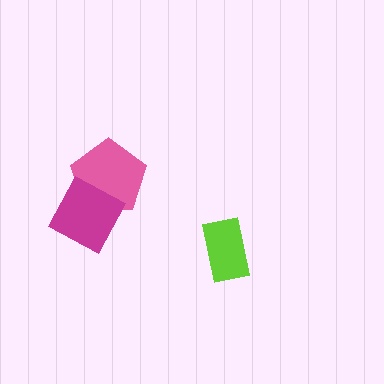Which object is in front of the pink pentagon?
The magenta diamond is in front of the pink pentagon.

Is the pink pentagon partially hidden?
Yes, it is partially covered by another shape.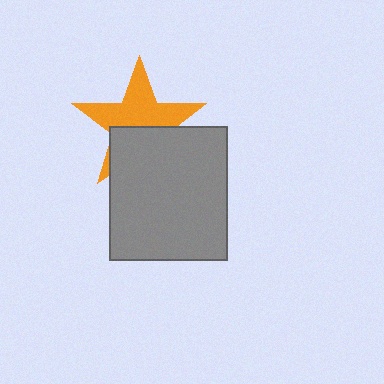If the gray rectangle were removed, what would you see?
You would see the complete orange star.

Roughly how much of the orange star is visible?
About half of it is visible (roughly 57%).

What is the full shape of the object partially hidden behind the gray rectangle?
The partially hidden object is an orange star.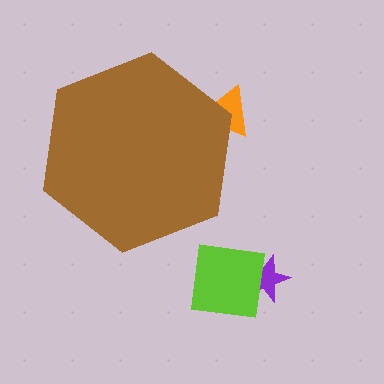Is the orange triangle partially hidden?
Yes, the orange triangle is partially hidden behind the brown hexagon.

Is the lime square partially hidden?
No, the lime square is fully visible.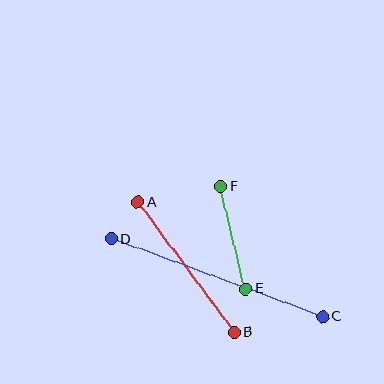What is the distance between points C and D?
The distance is approximately 225 pixels.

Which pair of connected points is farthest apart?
Points C and D are farthest apart.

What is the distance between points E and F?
The distance is approximately 105 pixels.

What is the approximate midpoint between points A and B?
The midpoint is at approximately (186, 267) pixels.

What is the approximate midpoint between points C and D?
The midpoint is at approximately (217, 278) pixels.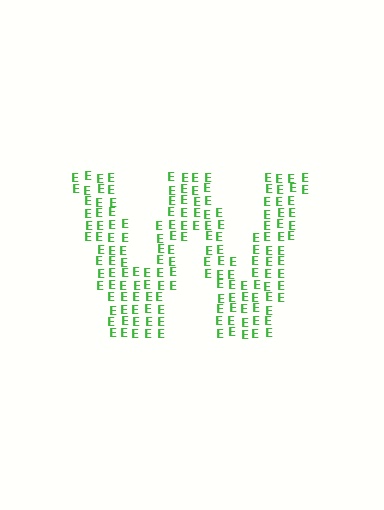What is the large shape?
The large shape is the letter W.